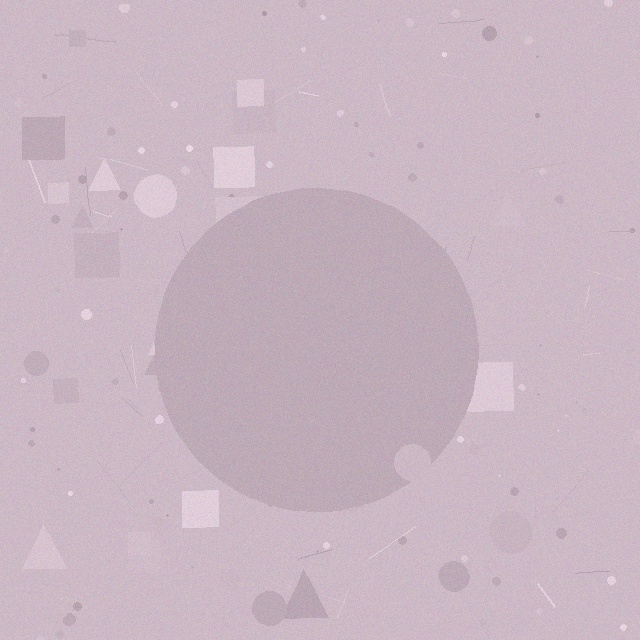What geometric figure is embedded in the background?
A circle is embedded in the background.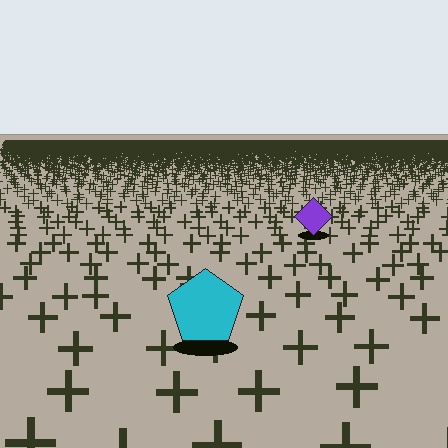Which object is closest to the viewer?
The cyan pentagon is closest. The texture marks near it are larger and more spread out.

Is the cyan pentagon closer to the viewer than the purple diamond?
Yes. The cyan pentagon is closer — you can tell from the texture gradient: the ground texture is coarser near it.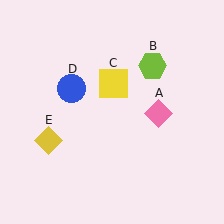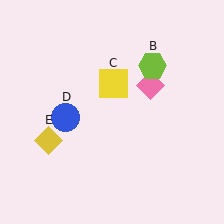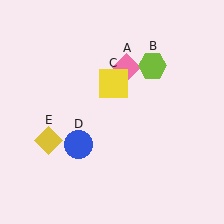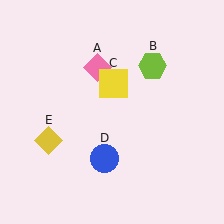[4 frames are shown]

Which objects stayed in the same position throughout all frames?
Lime hexagon (object B) and yellow square (object C) and yellow diamond (object E) remained stationary.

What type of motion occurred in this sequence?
The pink diamond (object A), blue circle (object D) rotated counterclockwise around the center of the scene.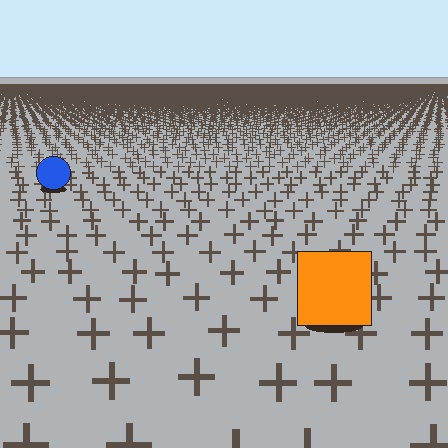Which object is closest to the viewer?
The orange square is closest. The texture marks near it are larger and more spread out.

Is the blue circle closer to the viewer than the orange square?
No. The orange square is closer — you can tell from the texture gradient: the ground texture is coarser near it.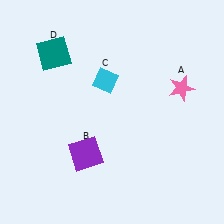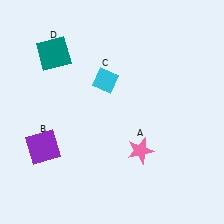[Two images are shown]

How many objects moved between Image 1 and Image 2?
2 objects moved between the two images.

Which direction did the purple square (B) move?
The purple square (B) moved left.